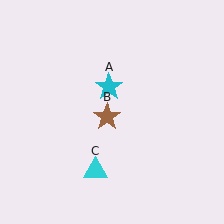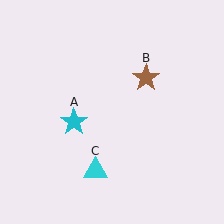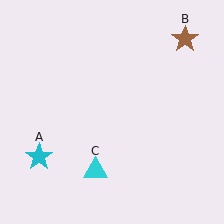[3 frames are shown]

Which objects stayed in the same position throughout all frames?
Cyan triangle (object C) remained stationary.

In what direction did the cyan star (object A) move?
The cyan star (object A) moved down and to the left.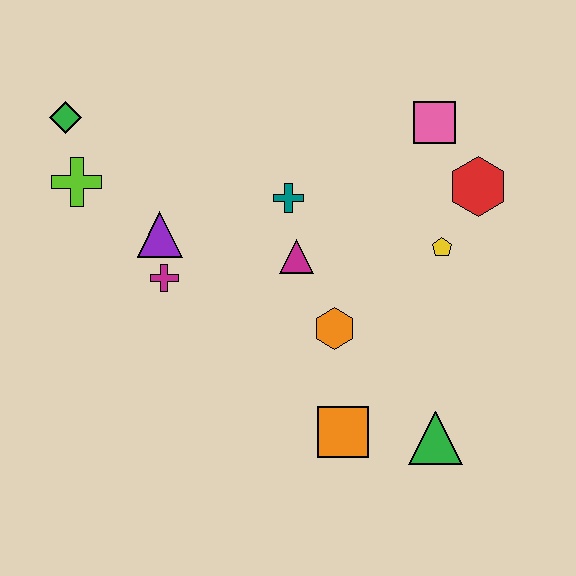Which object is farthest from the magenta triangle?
The green diamond is farthest from the magenta triangle.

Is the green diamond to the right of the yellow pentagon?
No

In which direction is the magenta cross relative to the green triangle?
The magenta cross is to the left of the green triangle.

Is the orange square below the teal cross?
Yes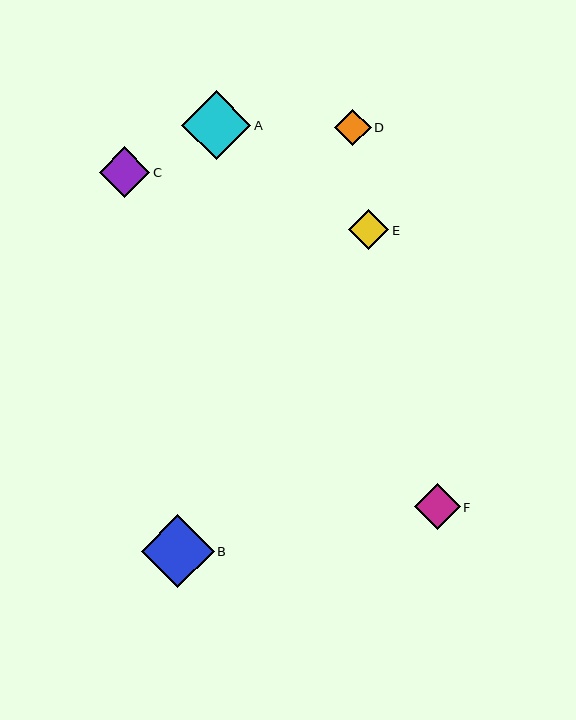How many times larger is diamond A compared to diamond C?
Diamond A is approximately 1.4 times the size of diamond C.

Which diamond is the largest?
Diamond B is the largest with a size of approximately 73 pixels.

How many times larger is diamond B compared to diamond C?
Diamond B is approximately 1.4 times the size of diamond C.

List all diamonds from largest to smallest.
From largest to smallest: B, A, C, F, E, D.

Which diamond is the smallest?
Diamond D is the smallest with a size of approximately 36 pixels.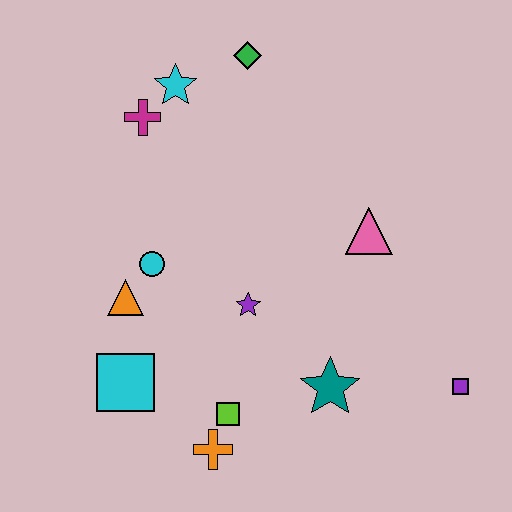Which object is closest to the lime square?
The orange cross is closest to the lime square.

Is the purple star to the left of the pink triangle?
Yes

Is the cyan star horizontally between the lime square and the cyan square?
Yes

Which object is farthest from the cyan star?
The purple square is farthest from the cyan star.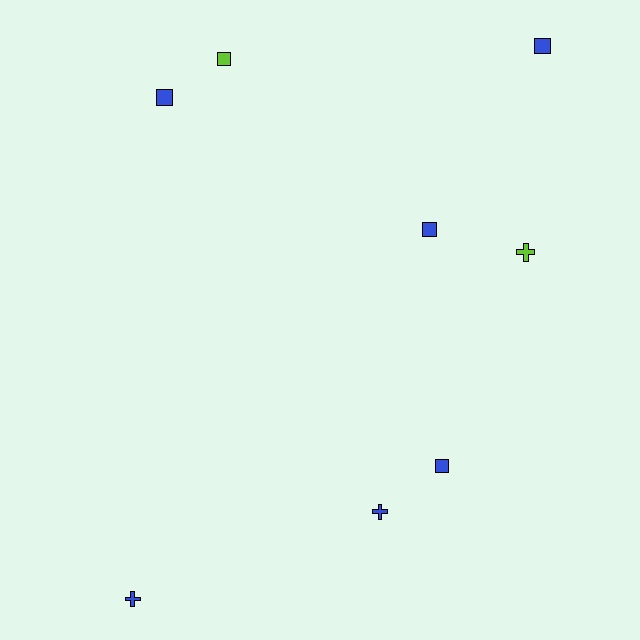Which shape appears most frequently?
Square, with 5 objects.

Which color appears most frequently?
Blue, with 6 objects.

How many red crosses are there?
There are no red crosses.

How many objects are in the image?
There are 8 objects.